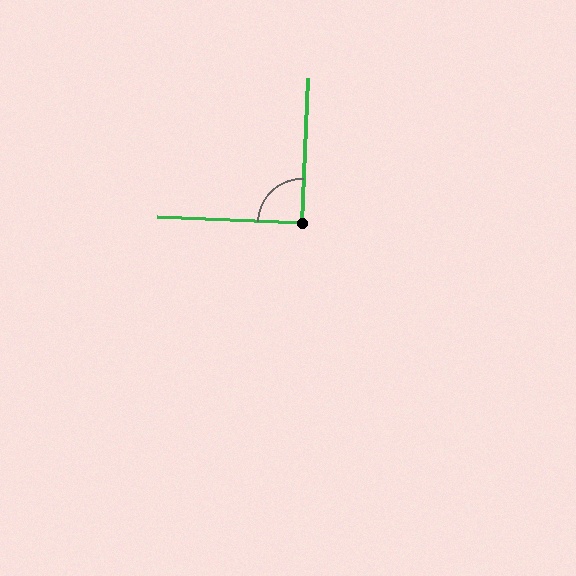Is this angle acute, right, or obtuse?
It is approximately a right angle.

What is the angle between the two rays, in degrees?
Approximately 90 degrees.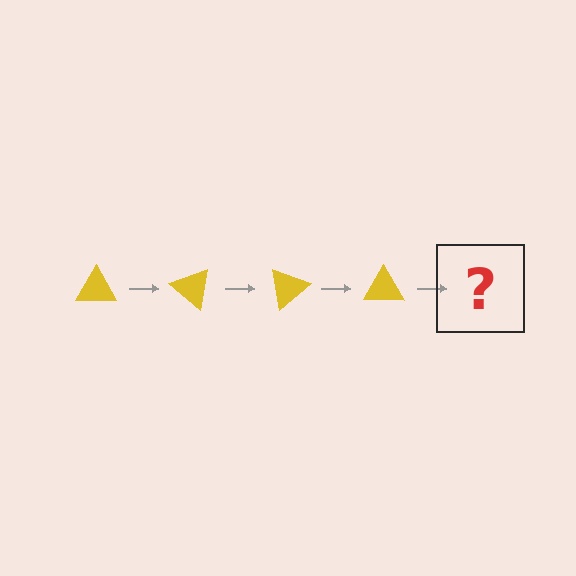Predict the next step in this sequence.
The next step is a yellow triangle rotated 160 degrees.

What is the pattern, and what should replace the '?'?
The pattern is that the triangle rotates 40 degrees each step. The '?' should be a yellow triangle rotated 160 degrees.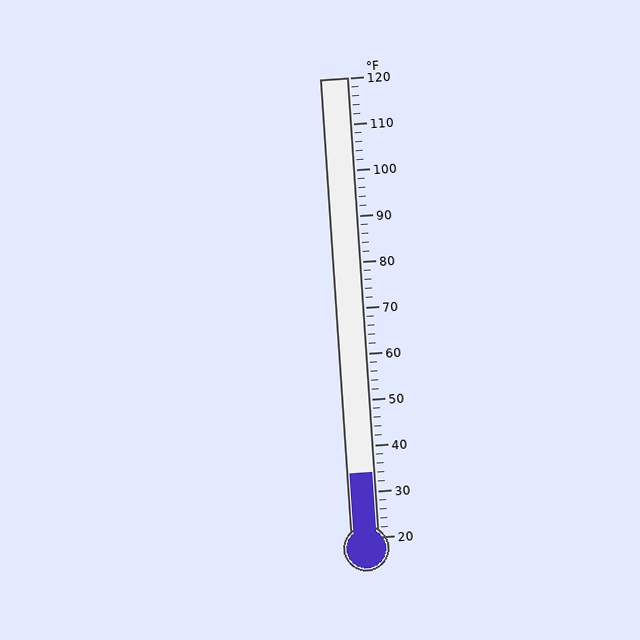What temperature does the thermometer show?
The thermometer shows approximately 34°F.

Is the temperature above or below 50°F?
The temperature is below 50°F.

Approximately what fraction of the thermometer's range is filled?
The thermometer is filled to approximately 15% of its range.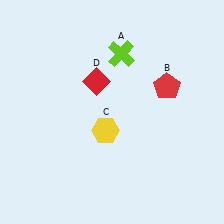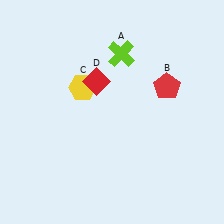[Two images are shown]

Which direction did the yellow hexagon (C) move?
The yellow hexagon (C) moved up.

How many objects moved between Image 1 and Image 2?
1 object moved between the two images.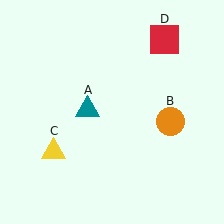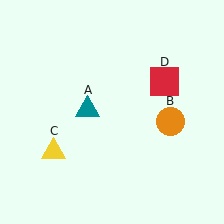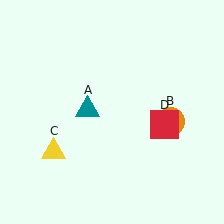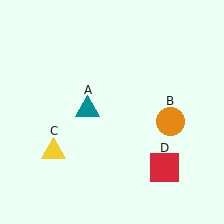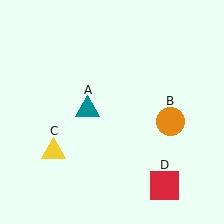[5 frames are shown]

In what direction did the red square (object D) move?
The red square (object D) moved down.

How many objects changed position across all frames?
1 object changed position: red square (object D).